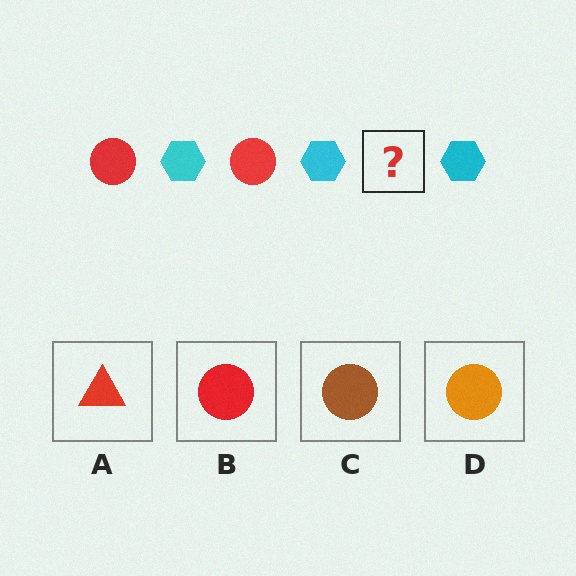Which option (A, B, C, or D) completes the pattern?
B.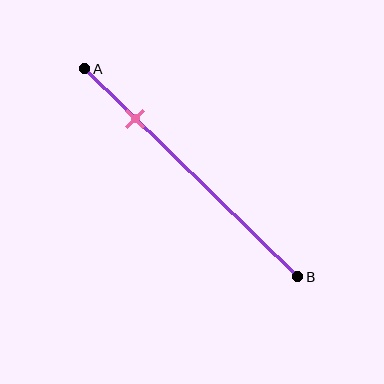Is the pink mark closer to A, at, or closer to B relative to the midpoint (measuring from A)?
The pink mark is closer to point A than the midpoint of segment AB.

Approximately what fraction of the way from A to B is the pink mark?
The pink mark is approximately 25% of the way from A to B.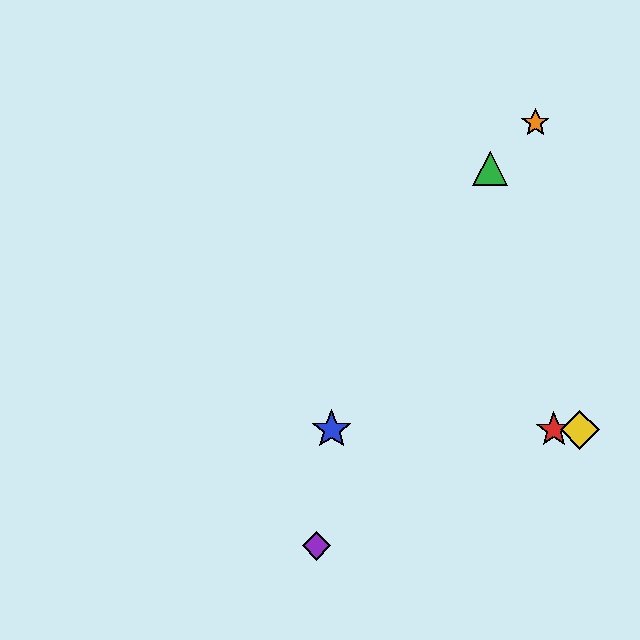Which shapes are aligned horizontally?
The red star, the blue star, the yellow diamond are aligned horizontally.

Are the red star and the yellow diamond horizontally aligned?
Yes, both are at y≈430.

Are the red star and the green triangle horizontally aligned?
No, the red star is at y≈430 and the green triangle is at y≈169.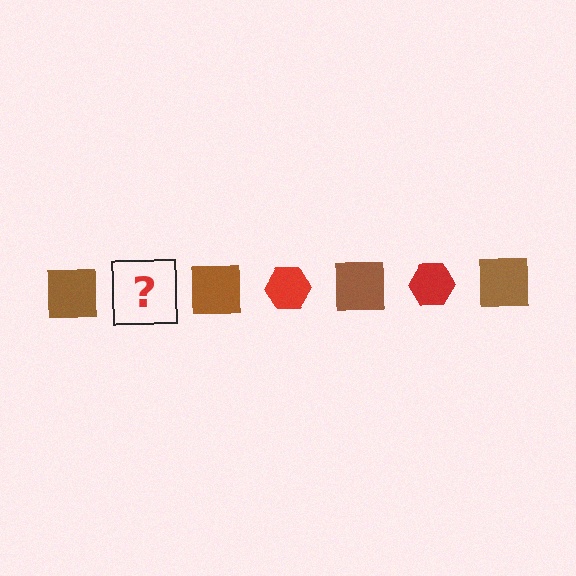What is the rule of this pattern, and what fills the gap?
The rule is that the pattern alternates between brown square and red hexagon. The gap should be filled with a red hexagon.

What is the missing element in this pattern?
The missing element is a red hexagon.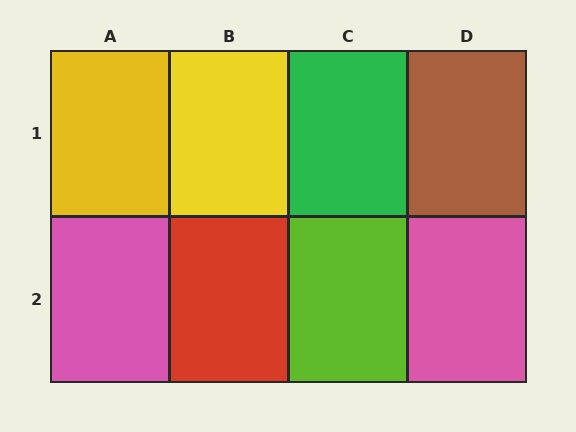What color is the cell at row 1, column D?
Brown.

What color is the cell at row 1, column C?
Green.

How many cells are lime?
1 cell is lime.